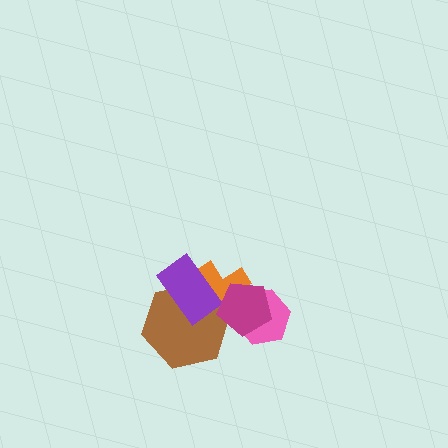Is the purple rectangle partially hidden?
No, no other shape covers it.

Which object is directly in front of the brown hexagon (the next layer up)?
The purple rectangle is directly in front of the brown hexagon.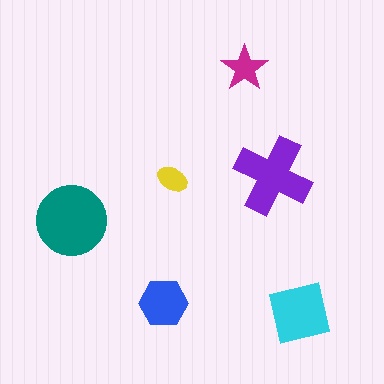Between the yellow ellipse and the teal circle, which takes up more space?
The teal circle.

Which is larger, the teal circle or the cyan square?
The teal circle.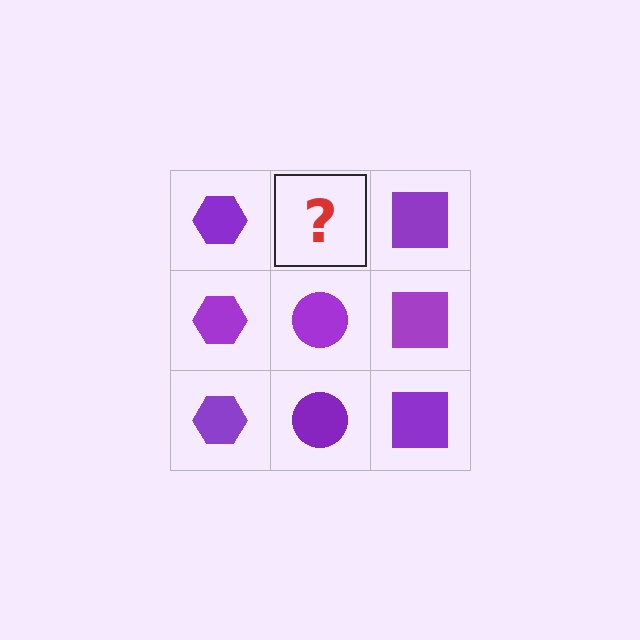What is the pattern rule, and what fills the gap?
The rule is that each column has a consistent shape. The gap should be filled with a purple circle.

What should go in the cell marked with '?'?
The missing cell should contain a purple circle.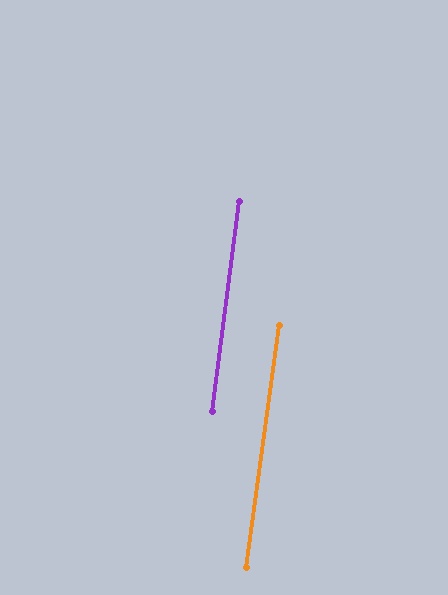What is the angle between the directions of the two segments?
Approximately 0 degrees.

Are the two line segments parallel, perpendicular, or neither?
Parallel — their directions differ by only 0.4°.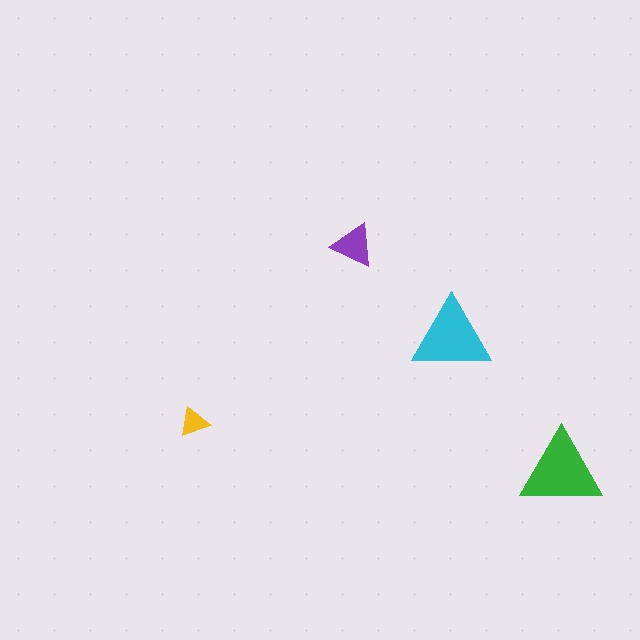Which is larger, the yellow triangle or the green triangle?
The green one.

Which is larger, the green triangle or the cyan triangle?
The green one.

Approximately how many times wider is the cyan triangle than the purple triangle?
About 2 times wider.